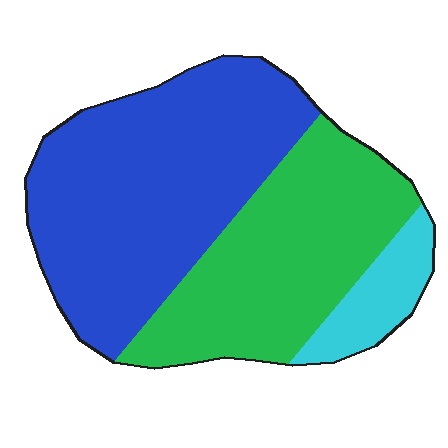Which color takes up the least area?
Cyan, at roughly 10%.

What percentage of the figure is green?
Green takes up about three eighths (3/8) of the figure.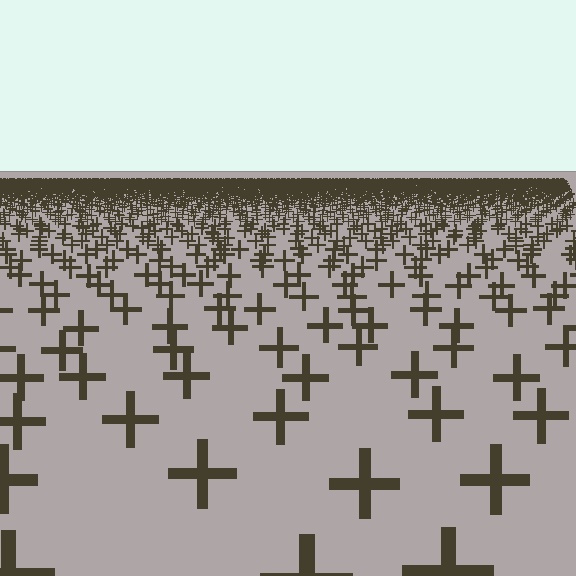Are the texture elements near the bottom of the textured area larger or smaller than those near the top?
Larger. Near the bottom, elements are closer to the viewer and appear at a bigger on-screen size.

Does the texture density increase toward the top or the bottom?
Density increases toward the top.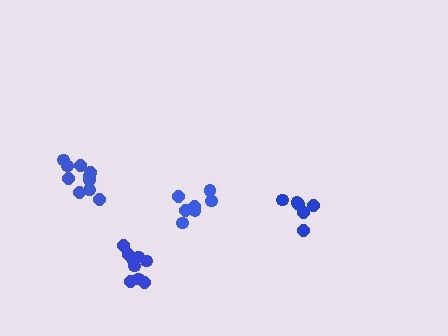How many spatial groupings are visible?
There are 4 spatial groupings.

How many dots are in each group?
Group 1: 7 dots, Group 2: 9 dots, Group 3: 10 dots, Group 4: 7 dots (33 total).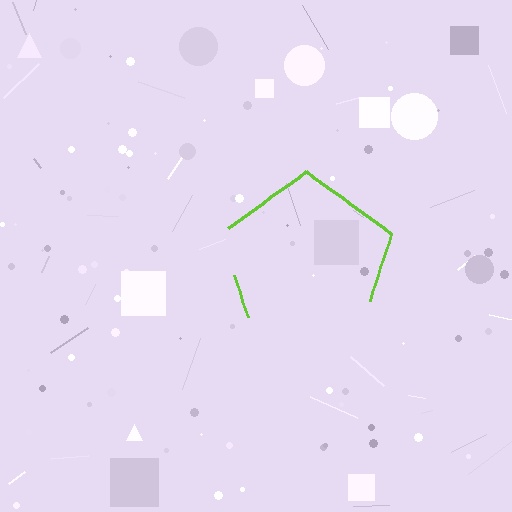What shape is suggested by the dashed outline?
The dashed outline suggests a pentagon.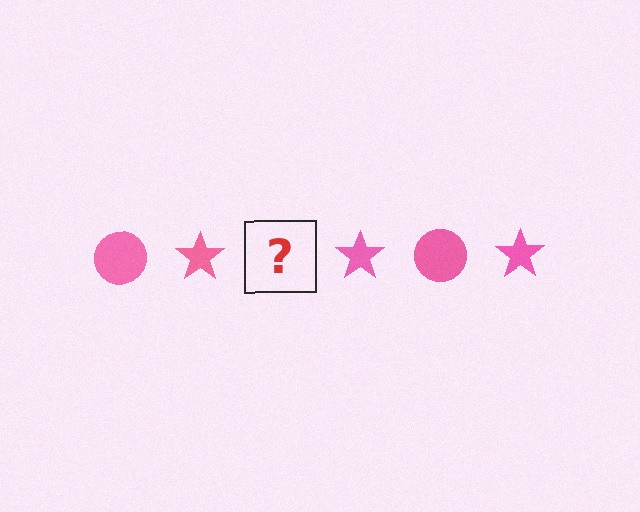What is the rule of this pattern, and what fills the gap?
The rule is that the pattern cycles through circle, star shapes in pink. The gap should be filled with a pink circle.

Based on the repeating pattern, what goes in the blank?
The blank should be a pink circle.